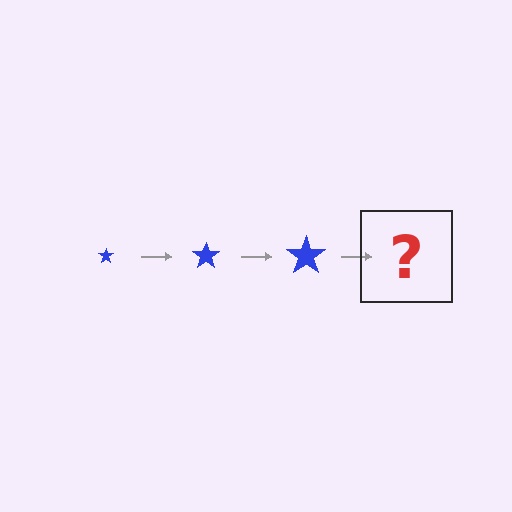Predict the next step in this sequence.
The next step is a blue star, larger than the previous one.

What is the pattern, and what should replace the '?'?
The pattern is that the star gets progressively larger each step. The '?' should be a blue star, larger than the previous one.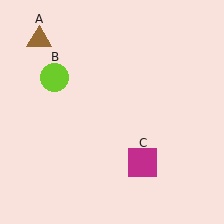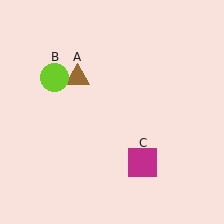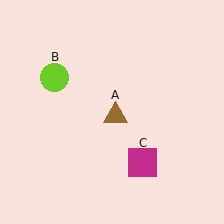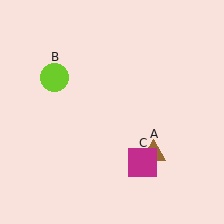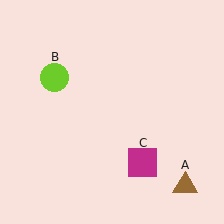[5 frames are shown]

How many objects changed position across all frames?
1 object changed position: brown triangle (object A).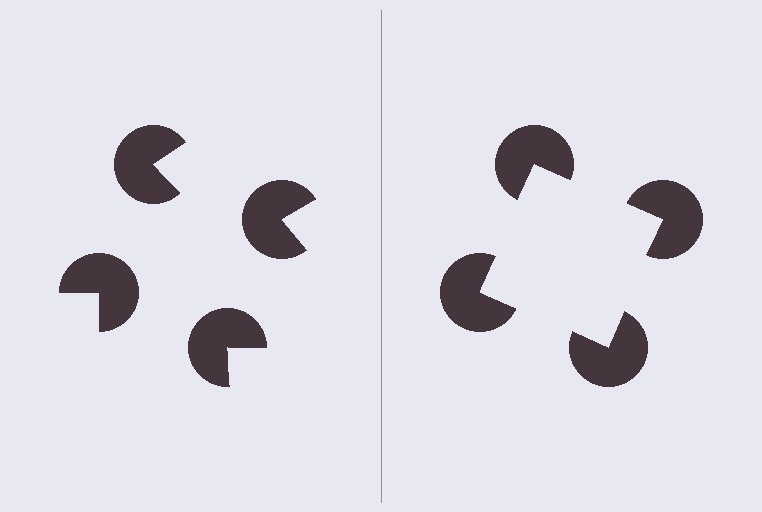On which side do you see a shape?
An illusory square appears on the right side. On the left side the wedge cuts are rotated, so no coherent shape forms.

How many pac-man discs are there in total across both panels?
8 — 4 on each side.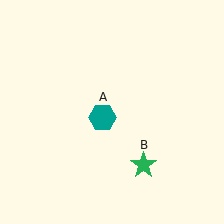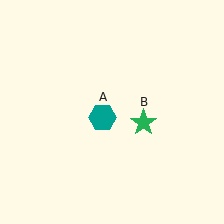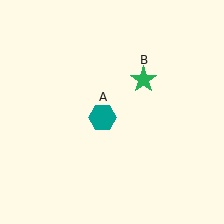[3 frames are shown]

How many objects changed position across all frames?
1 object changed position: green star (object B).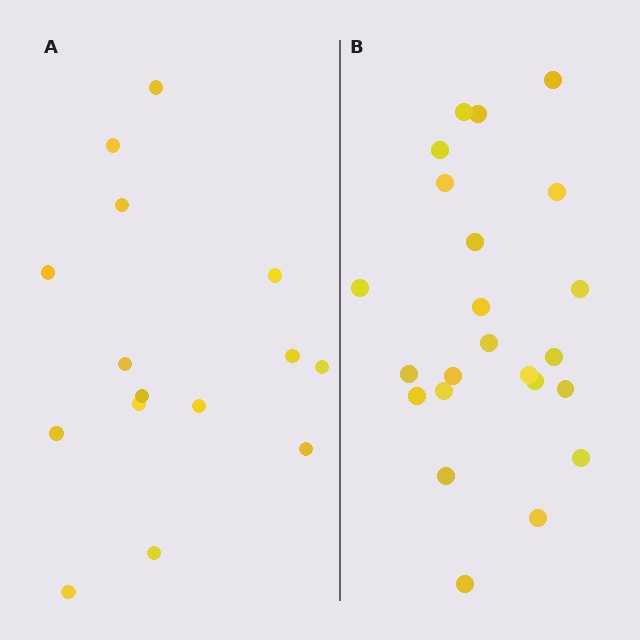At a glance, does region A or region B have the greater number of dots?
Region B (the right region) has more dots.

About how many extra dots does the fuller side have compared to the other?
Region B has roughly 8 or so more dots than region A.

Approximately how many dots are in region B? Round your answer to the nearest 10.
About 20 dots. (The exact count is 23, which rounds to 20.)